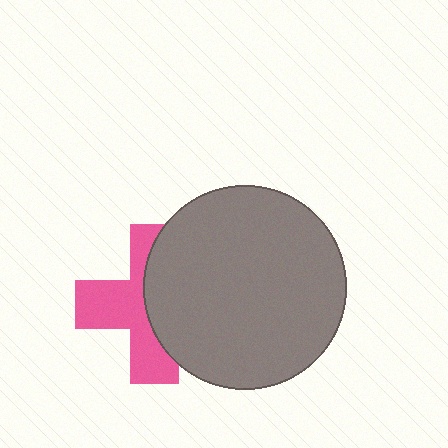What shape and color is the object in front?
The object in front is a gray circle.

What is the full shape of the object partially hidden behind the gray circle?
The partially hidden object is a pink cross.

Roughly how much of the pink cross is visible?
About half of it is visible (roughly 51%).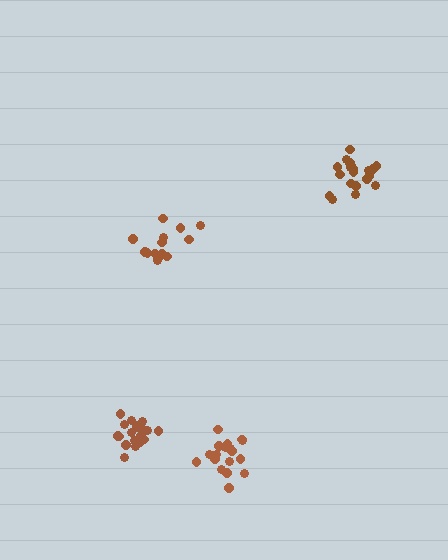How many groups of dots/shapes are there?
There are 4 groups.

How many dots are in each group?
Group 1: 20 dots, Group 2: 14 dots, Group 3: 20 dots, Group 4: 18 dots (72 total).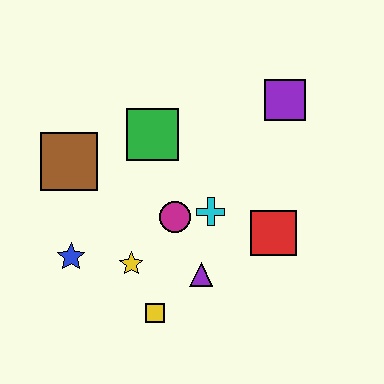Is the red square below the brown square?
Yes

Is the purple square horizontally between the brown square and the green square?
No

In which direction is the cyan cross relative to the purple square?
The cyan cross is below the purple square.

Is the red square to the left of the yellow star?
No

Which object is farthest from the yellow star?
The purple square is farthest from the yellow star.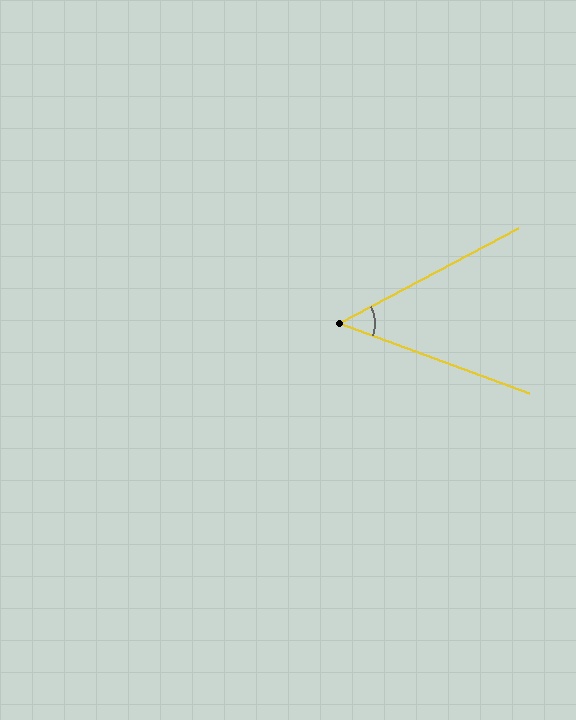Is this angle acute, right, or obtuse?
It is acute.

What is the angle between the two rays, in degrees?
Approximately 48 degrees.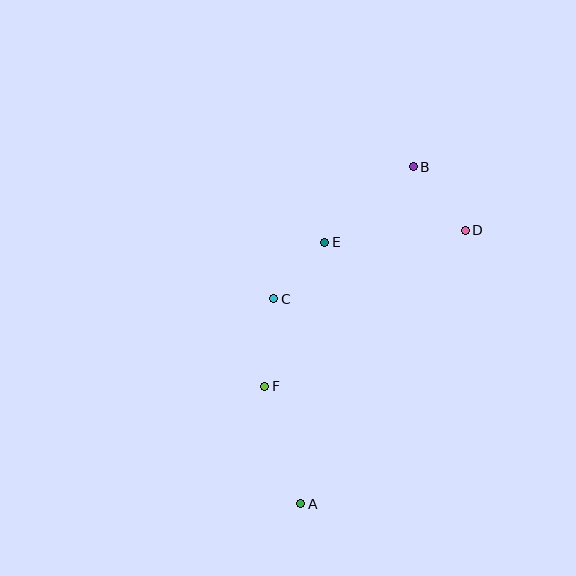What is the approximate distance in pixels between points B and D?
The distance between B and D is approximately 82 pixels.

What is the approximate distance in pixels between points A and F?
The distance between A and F is approximately 123 pixels.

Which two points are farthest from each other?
Points A and B are farthest from each other.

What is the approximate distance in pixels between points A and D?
The distance between A and D is approximately 319 pixels.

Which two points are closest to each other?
Points C and E are closest to each other.